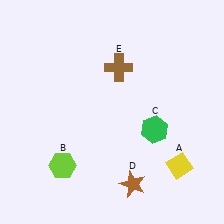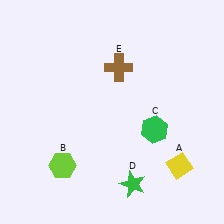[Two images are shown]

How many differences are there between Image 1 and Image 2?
There is 1 difference between the two images.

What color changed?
The star (D) changed from brown in Image 1 to green in Image 2.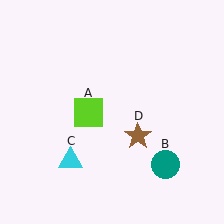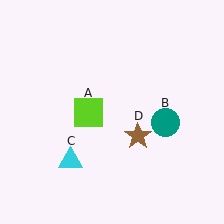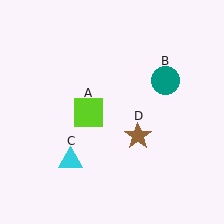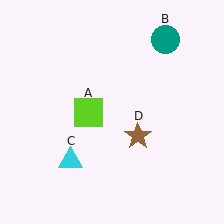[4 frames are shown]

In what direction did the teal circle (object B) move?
The teal circle (object B) moved up.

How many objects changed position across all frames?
1 object changed position: teal circle (object B).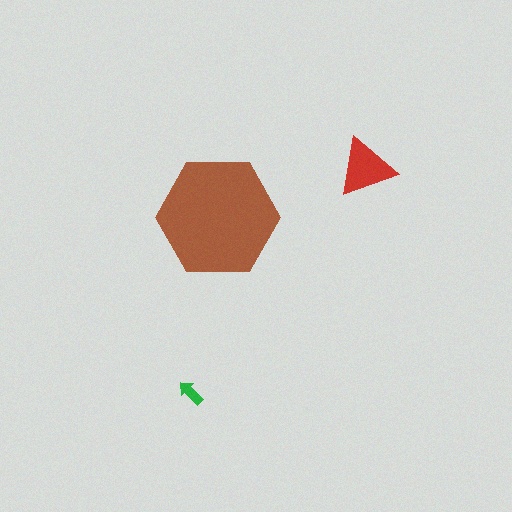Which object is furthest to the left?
The green arrow is leftmost.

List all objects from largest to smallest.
The brown hexagon, the red triangle, the green arrow.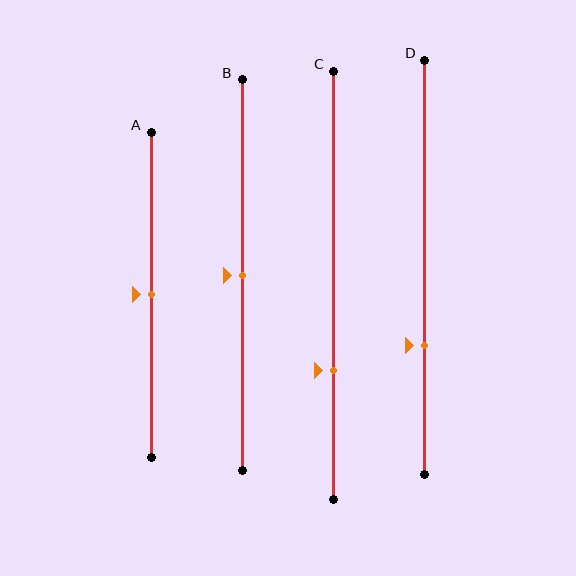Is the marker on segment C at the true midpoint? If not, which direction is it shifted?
No, the marker on segment C is shifted downward by about 20% of the segment length.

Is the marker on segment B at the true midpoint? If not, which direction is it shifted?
Yes, the marker on segment B is at the true midpoint.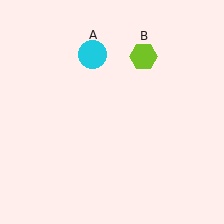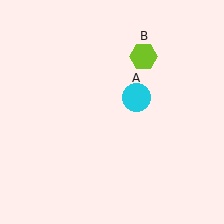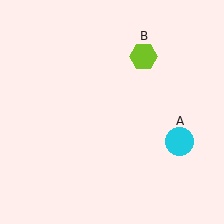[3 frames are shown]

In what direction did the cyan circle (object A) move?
The cyan circle (object A) moved down and to the right.